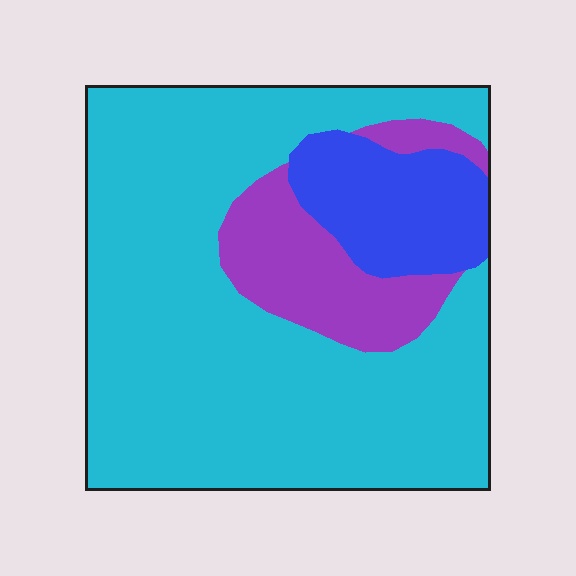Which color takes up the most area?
Cyan, at roughly 70%.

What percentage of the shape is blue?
Blue covers roughly 15% of the shape.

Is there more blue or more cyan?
Cyan.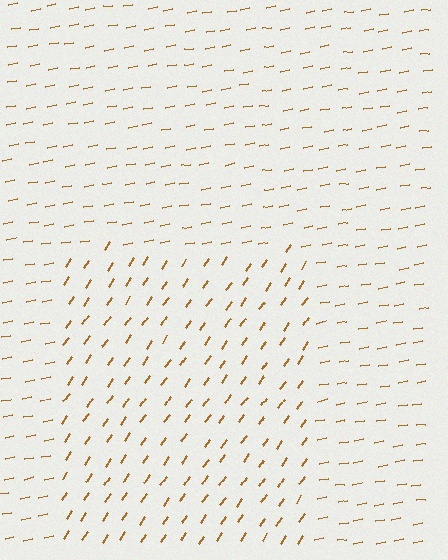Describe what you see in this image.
The image is filled with small brown line segments. A rectangle region in the image has lines oriented differently from the surrounding lines, creating a visible texture boundary.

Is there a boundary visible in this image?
Yes, there is a texture boundary formed by a change in line orientation.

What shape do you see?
I see a rectangle.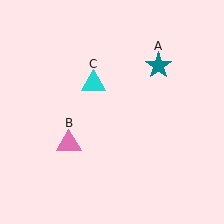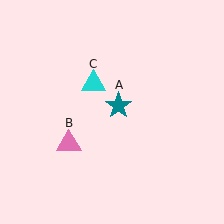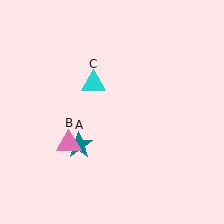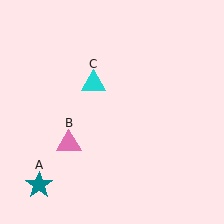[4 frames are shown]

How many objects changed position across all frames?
1 object changed position: teal star (object A).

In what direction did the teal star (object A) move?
The teal star (object A) moved down and to the left.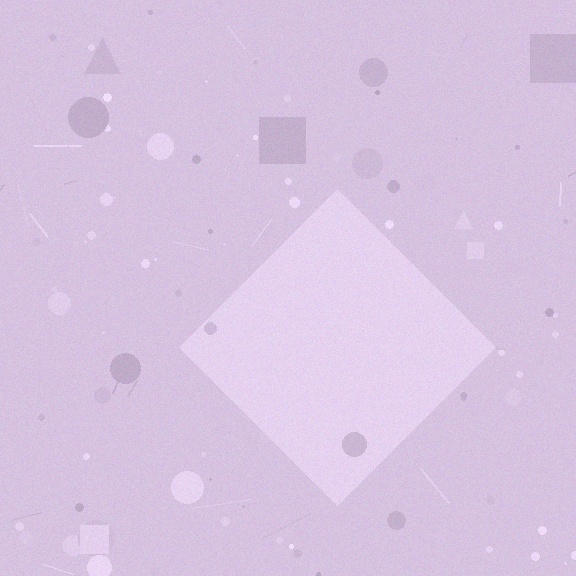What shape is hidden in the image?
A diamond is hidden in the image.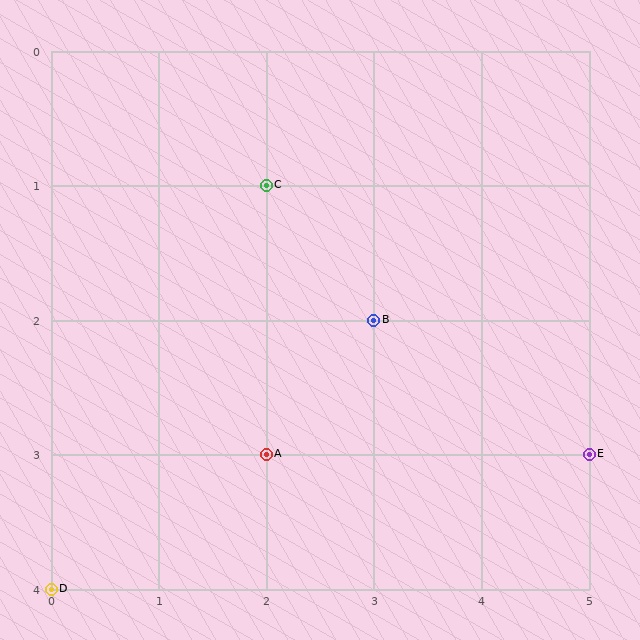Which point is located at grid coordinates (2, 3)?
Point A is at (2, 3).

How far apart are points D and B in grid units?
Points D and B are 3 columns and 2 rows apart (about 3.6 grid units diagonally).